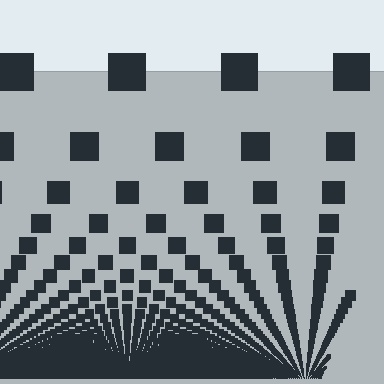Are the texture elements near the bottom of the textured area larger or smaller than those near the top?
Smaller. The gradient is inverted — elements near the bottom are smaller and denser.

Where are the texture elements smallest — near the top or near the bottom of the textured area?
Near the bottom.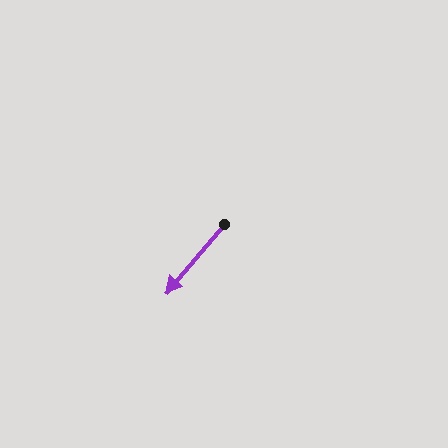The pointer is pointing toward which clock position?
Roughly 7 o'clock.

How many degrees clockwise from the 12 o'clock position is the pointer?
Approximately 220 degrees.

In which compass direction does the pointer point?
Southwest.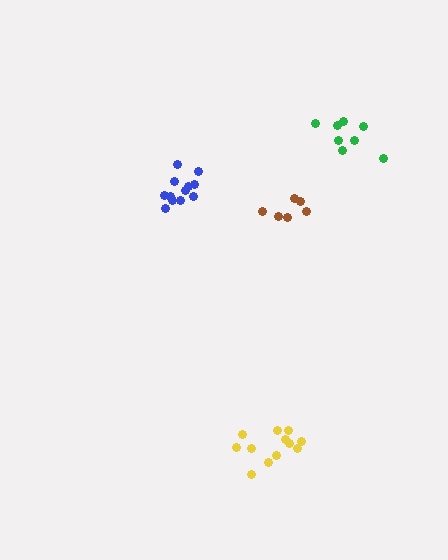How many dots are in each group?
Group 1: 12 dots, Group 2: 6 dots, Group 3: 8 dots, Group 4: 12 dots (38 total).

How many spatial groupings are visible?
There are 4 spatial groupings.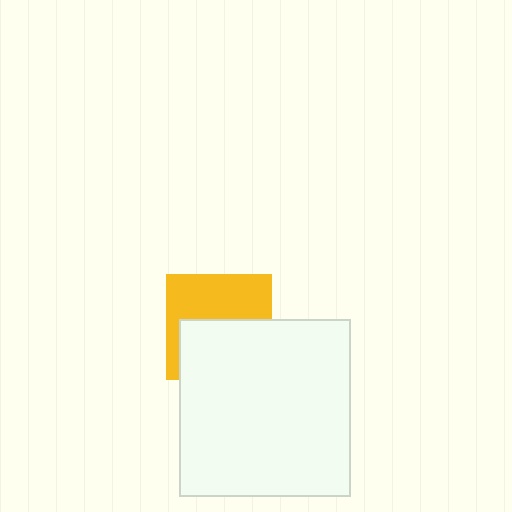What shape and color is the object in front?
The object in front is a white rectangle.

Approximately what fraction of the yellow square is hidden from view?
Roughly 49% of the yellow square is hidden behind the white rectangle.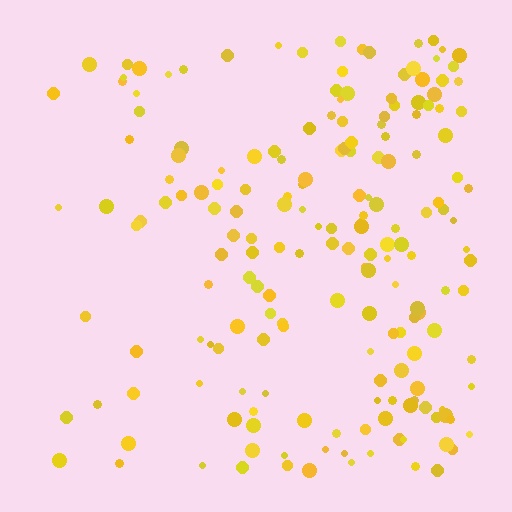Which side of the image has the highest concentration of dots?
The right.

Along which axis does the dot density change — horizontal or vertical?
Horizontal.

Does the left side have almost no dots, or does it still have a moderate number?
Still a moderate number, just noticeably fewer than the right.